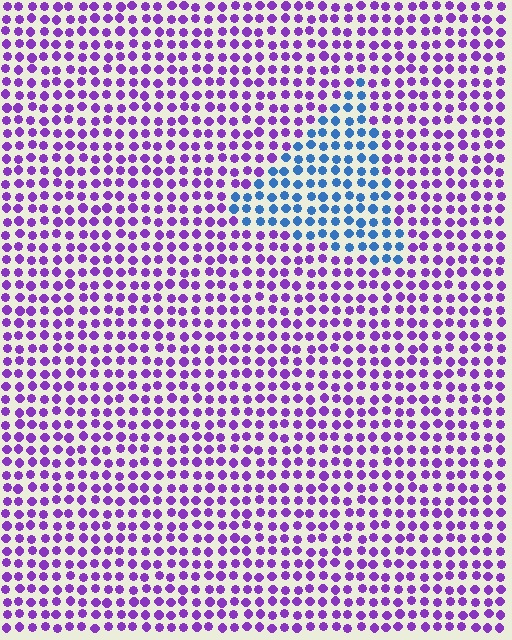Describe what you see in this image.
The image is filled with small purple elements in a uniform arrangement. A triangle-shaped region is visible where the elements are tinted to a slightly different hue, forming a subtle color boundary.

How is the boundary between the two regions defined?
The boundary is defined purely by a slight shift in hue (about 65 degrees). Spacing, size, and orientation are identical on both sides.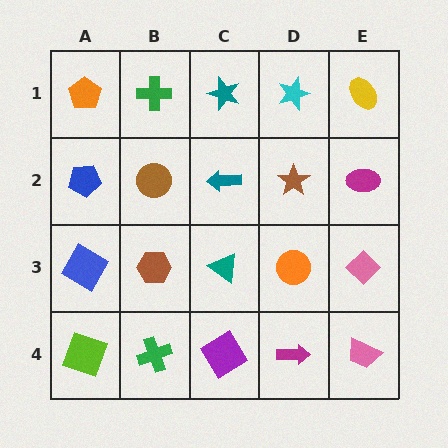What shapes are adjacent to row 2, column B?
A green cross (row 1, column B), a brown hexagon (row 3, column B), a blue pentagon (row 2, column A), a teal arrow (row 2, column C).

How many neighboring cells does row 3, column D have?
4.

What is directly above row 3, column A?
A blue pentagon.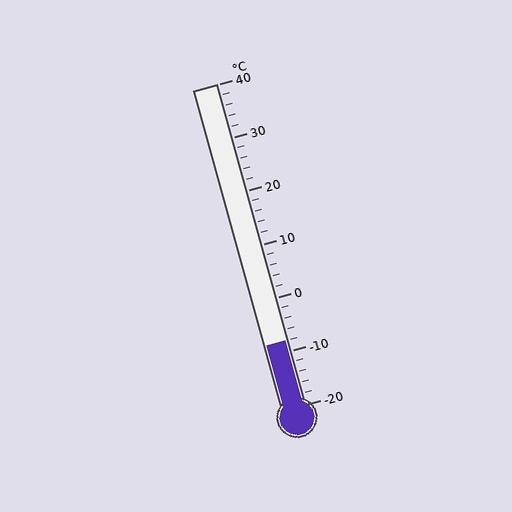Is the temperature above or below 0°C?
The temperature is below 0°C.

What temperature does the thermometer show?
The thermometer shows approximately -8°C.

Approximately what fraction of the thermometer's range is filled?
The thermometer is filled to approximately 20% of its range.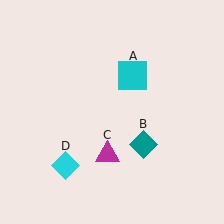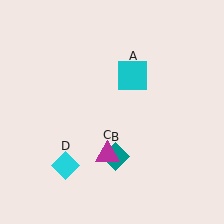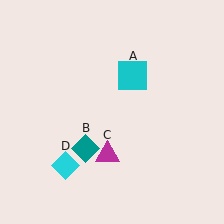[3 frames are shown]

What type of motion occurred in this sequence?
The teal diamond (object B) rotated clockwise around the center of the scene.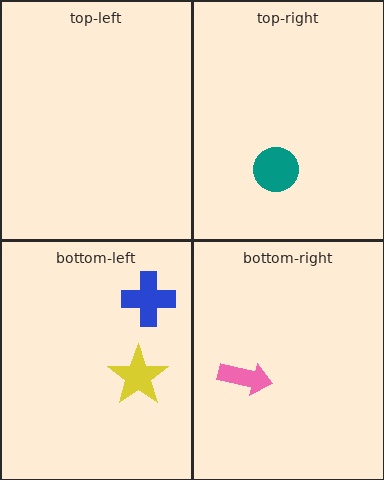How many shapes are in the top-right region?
1.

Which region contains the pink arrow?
The bottom-right region.